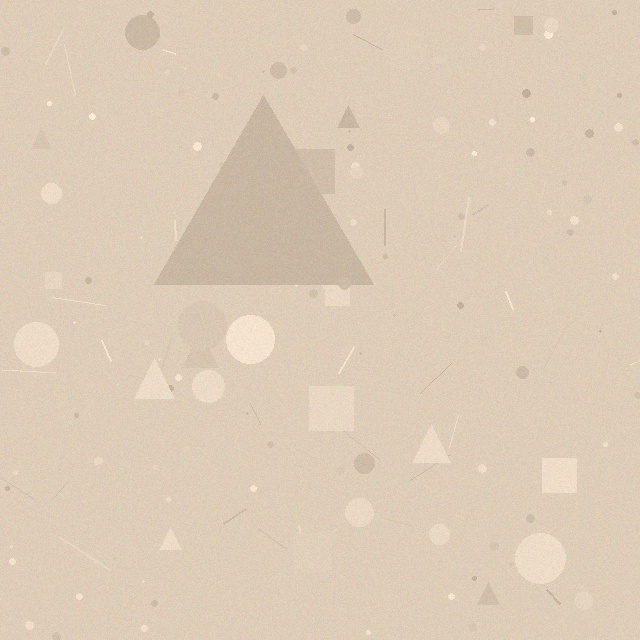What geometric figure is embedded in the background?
A triangle is embedded in the background.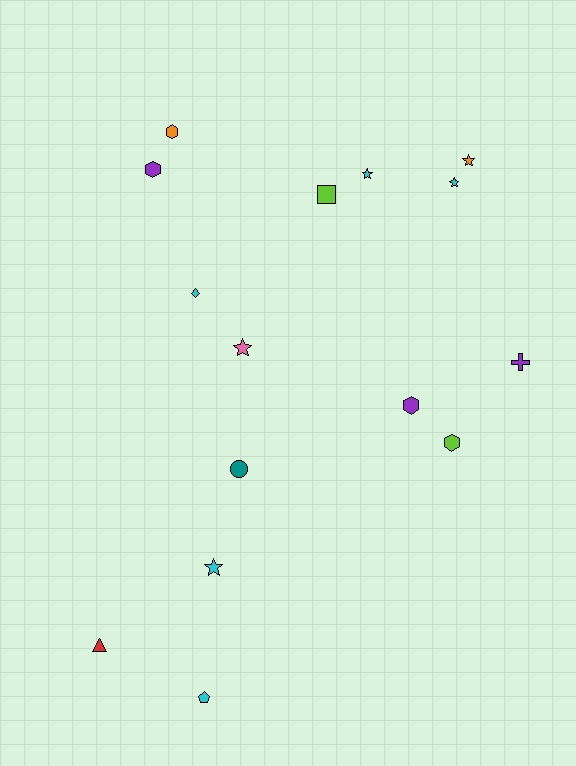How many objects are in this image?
There are 15 objects.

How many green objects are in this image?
There are no green objects.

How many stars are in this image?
There are 5 stars.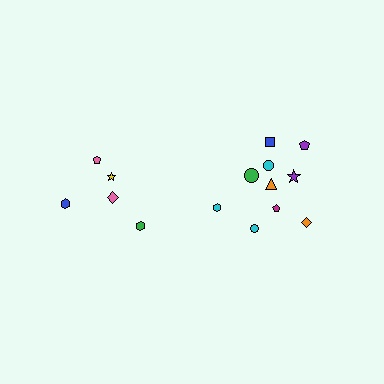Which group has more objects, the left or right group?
The right group.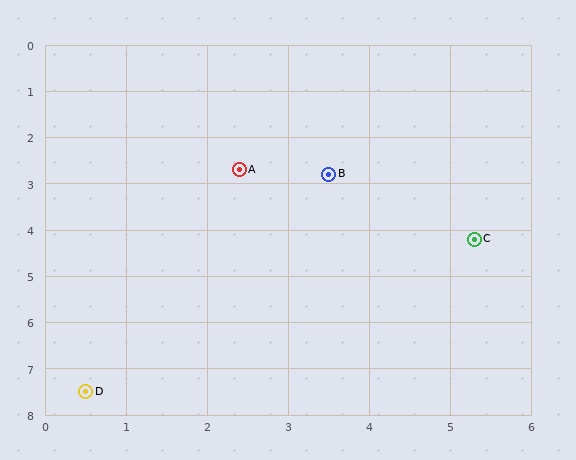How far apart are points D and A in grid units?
Points D and A are about 5.2 grid units apart.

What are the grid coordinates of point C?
Point C is at approximately (5.3, 4.2).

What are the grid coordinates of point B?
Point B is at approximately (3.5, 2.8).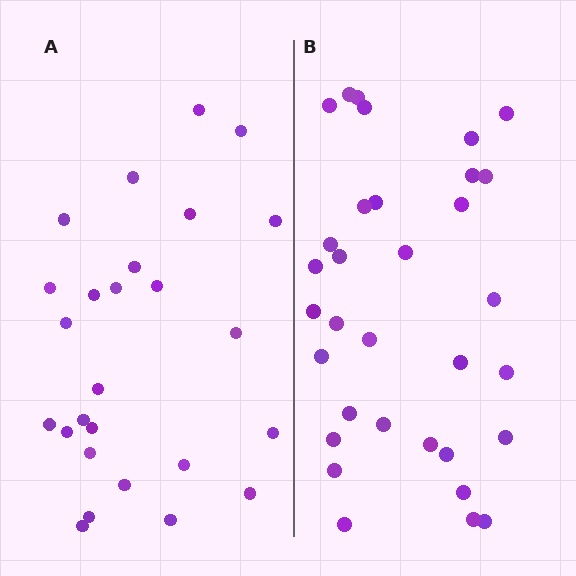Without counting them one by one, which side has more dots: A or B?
Region B (the right region) has more dots.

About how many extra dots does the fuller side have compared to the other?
Region B has roughly 8 or so more dots than region A.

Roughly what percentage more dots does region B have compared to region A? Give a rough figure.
About 25% more.